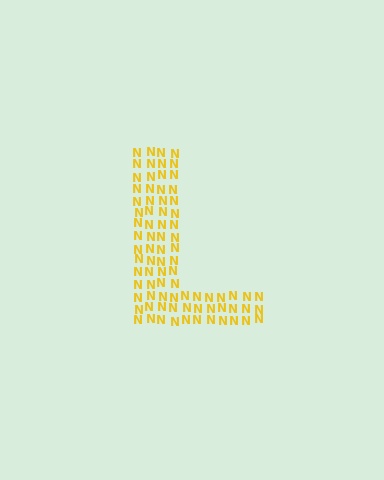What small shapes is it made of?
It is made of small letter N's.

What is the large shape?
The large shape is the letter L.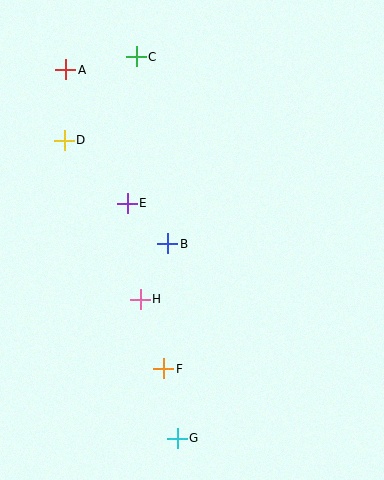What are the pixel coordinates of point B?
Point B is at (168, 244).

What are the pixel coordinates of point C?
Point C is at (136, 57).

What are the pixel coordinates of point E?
Point E is at (127, 203).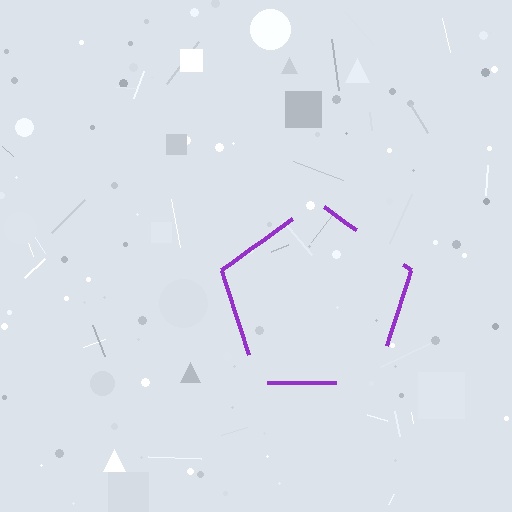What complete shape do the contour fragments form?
The contour fragments form a pentagon.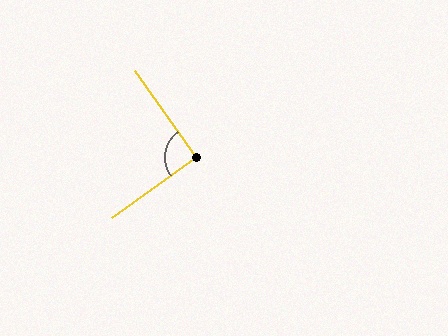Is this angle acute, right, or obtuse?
It is approximately a right angle.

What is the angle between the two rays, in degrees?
Approximately 90 degrees.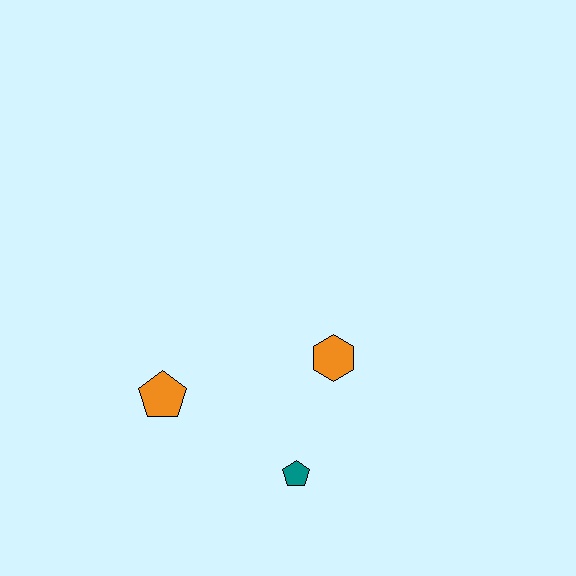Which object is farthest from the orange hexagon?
The orange pentagon is farthest from the orange hexagon.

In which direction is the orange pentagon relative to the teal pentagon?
The orange pentagon is to the left of the teal pentagon.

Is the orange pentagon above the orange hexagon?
No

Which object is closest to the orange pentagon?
The teal pentagon is closest to the orange pentagon.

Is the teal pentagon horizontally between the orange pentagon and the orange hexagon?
Yes